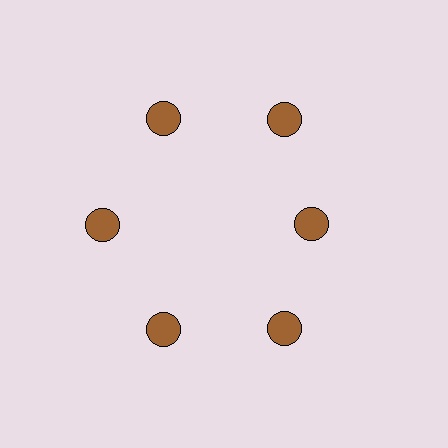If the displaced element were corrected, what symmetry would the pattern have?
It would have 6-fold rotational symmetry — the pattern would map onto itself every 60 degrees.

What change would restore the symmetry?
The symmetry would be restored by moving it outward, back onto the ring so that all 6 circles sit at equal angles and equal distance from the center.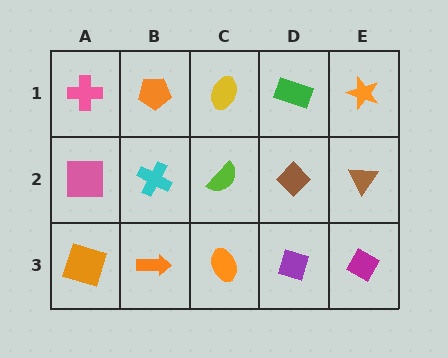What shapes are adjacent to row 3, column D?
A brown diamond (row 2, column D), an orange ellipse (row 3, column C), a magenta diamond (row 3, column E).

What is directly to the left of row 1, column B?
A pink cross.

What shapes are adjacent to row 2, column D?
A green rectangle (row 1, column D), a purple diamond (row 3, column D), a lime semicircle (row 2, column C), a brown triangle (row 2, column E).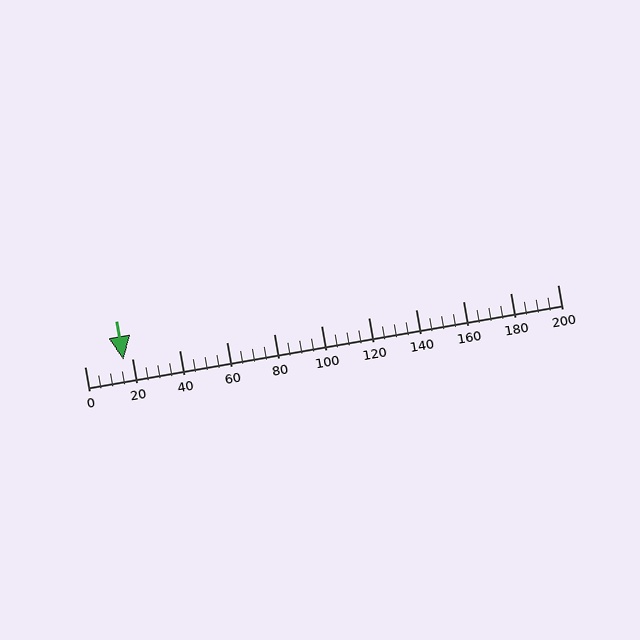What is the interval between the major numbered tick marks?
The major tick marks are spaced 20 units apart.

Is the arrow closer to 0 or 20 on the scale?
The arrow is closer to 20.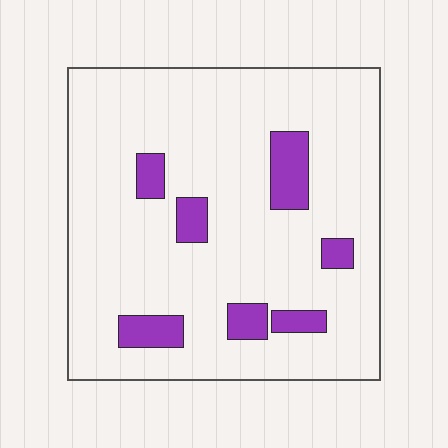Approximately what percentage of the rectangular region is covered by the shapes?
Approximately 10%.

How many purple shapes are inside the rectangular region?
7.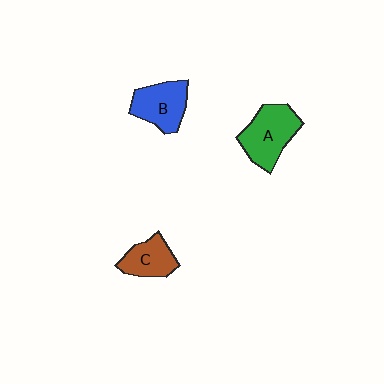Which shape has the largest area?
Shape A (green).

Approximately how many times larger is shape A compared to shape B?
Approximately 1.2 times.